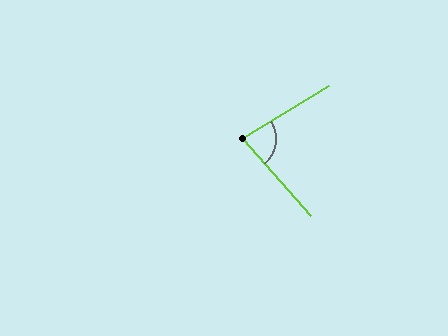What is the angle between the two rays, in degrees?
Approximately 80 degrees.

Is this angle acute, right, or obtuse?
It is acute.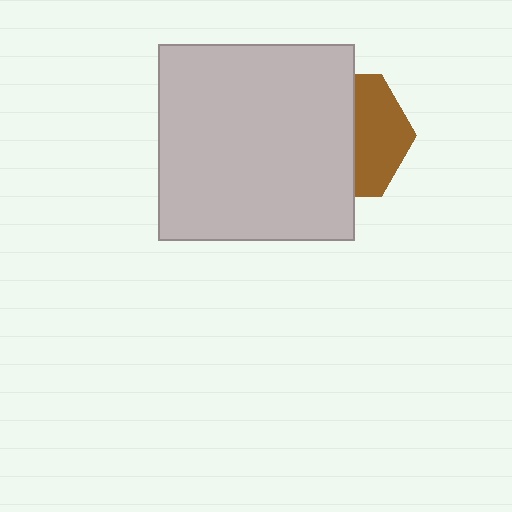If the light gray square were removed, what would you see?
You would see the complete brown hexagon.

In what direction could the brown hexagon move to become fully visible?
The brown hexagon could move right. That would shift it out from behind the light gray square entirely.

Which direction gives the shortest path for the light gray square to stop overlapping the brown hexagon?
Moving left gives the shortest separation.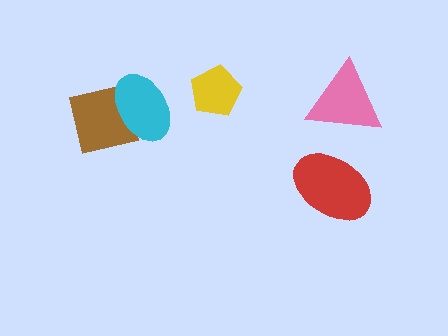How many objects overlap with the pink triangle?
0 objects overlap with the pink triangle.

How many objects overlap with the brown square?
1 object overlaps with the brown square.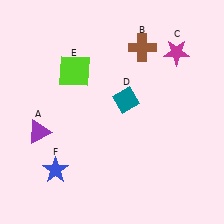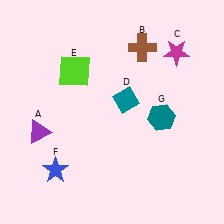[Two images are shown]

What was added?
A teal hexagon (G) was added in Image 2.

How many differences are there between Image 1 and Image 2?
There is 1 difference between the two images.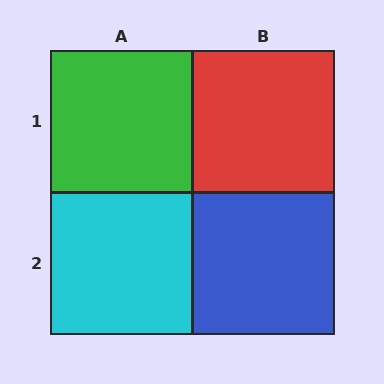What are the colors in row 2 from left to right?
Cyan, blue.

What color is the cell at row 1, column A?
Green.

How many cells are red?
1 cell is red.